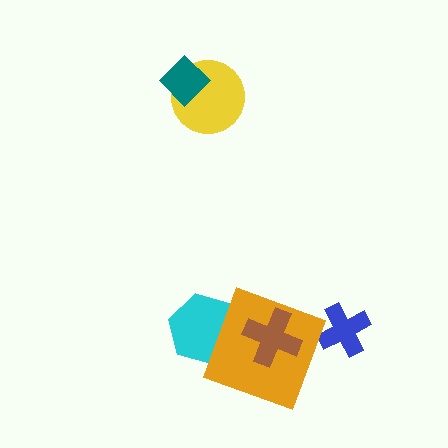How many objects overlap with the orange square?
2 objects overlap with the orange square.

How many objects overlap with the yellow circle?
1 object overlaps with the yellow circle.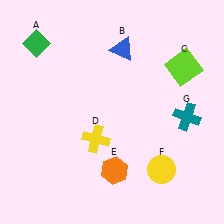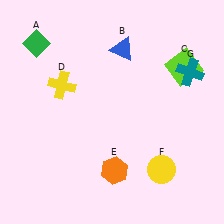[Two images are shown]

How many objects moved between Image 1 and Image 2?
2 objects moved between the two images.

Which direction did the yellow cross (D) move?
The yellow cross (D) moved up.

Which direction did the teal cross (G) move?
The teal cross (G) moved up.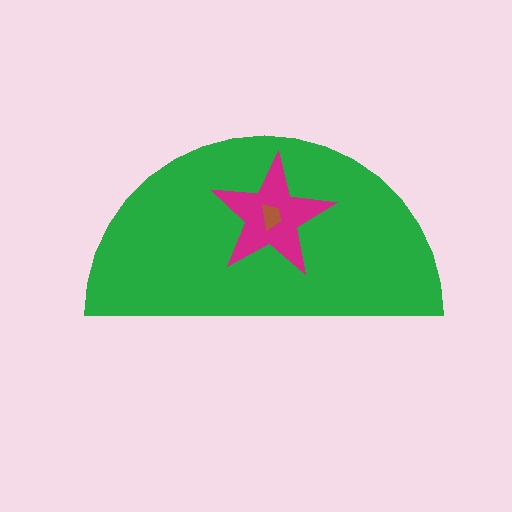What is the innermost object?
The brown trapezoid.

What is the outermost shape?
The green semicircle.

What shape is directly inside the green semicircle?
The magenta star.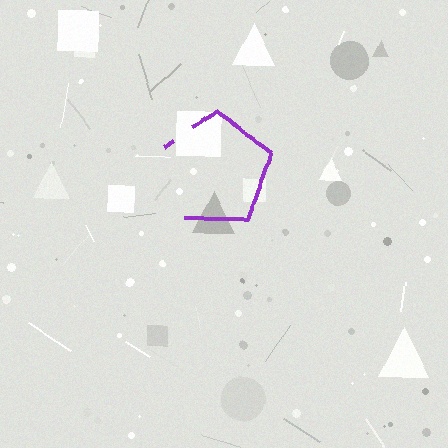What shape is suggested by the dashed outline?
The dashed outline suggests a pentagon.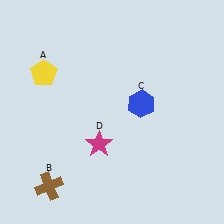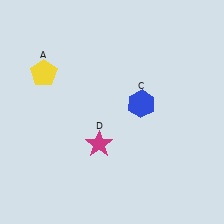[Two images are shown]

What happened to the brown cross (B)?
The brown cross (B) was removed in Image 2. It was in the bottom-left area of Image 1.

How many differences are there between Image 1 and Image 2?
There is 1 difference between the two images.